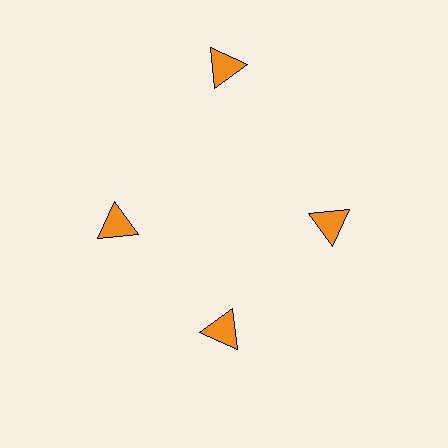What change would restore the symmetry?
The symmetry would be restored by moving it inward, back onto the ring so that all 4 triangles sit at equal angles and equal distance from the center.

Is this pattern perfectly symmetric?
No. The 4 orange triangles are arranged in a ring, but one element near the 12 o'clock position is pushed outward from the center, breaking the 4-fold rotational symmetry.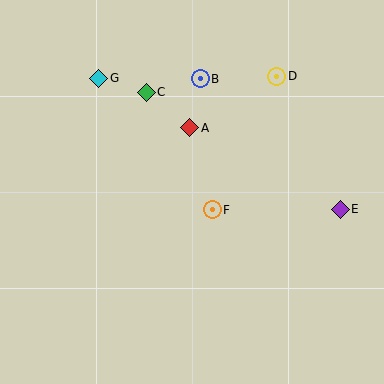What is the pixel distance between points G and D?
The distance between G and D is 178 pixels.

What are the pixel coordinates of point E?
Point E is at (340, 209).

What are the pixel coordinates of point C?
Point C is at (146, 92).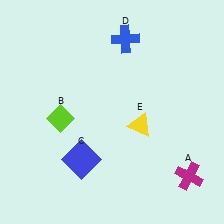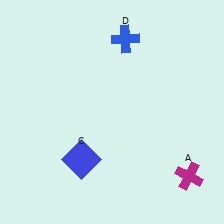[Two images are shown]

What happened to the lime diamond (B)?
The lime diamond (B) was removed in Image 2. It was in the bottom-left area of Image 1.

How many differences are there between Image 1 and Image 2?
There are 2 differences between the two images.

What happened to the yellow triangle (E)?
The yellow triangle (E) was removed in Image 2. It was in the bottom-right area of Image 1.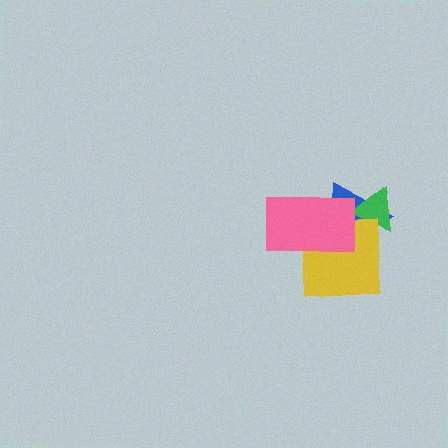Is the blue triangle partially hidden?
Yes, it is partially covered by another shape.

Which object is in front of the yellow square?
The pink rectangle is in front of the yellow square.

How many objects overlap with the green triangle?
1 object overlaps with the green triangle.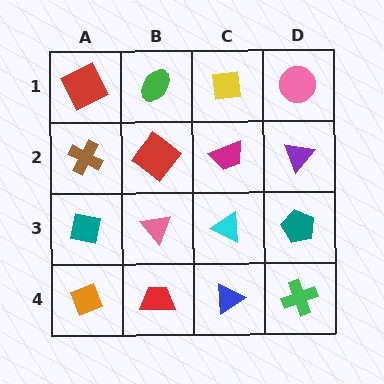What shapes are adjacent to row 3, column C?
A magenta trapezoid (row 2, column C), a blue triangle (row 4, column C), a pink triangle (row 3, column B), a teal pentagon (row 3, column D).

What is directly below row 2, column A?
A teal square.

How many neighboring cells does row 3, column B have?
4.